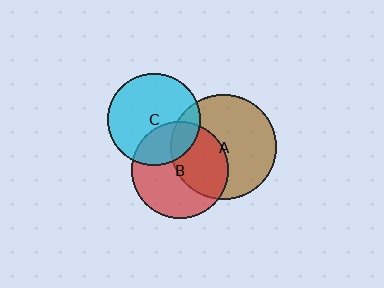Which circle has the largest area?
Circle A (brown).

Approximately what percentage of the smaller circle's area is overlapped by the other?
Approximately 15%.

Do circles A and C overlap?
Yes.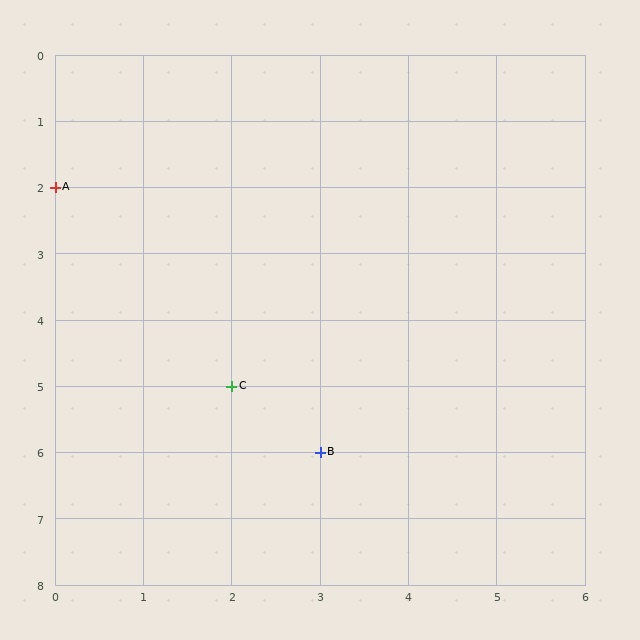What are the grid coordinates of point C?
Point C is at grid coordinates (2, 5).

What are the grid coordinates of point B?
Point B is at grid coordinates (3, 6).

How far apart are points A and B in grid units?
Points A and B are 3 columns and 4 rows apart (about 5.0 grid units diagonally).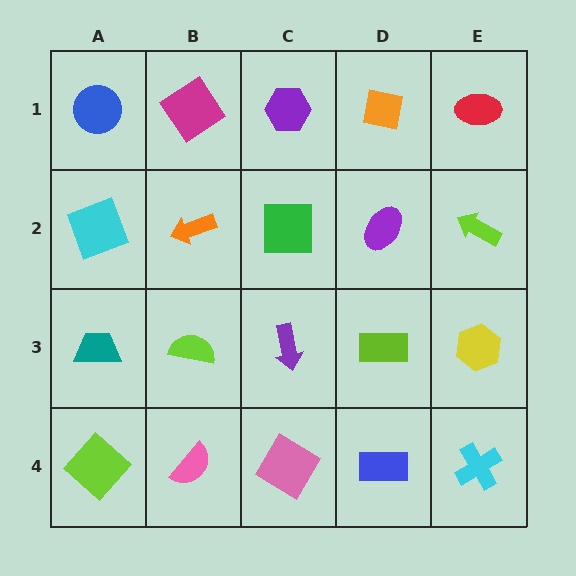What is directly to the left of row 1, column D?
A purple hexagon.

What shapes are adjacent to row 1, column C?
A green square (row 2, column C), a magenta diamond (row 1, column B), an orange square (row 1, column D).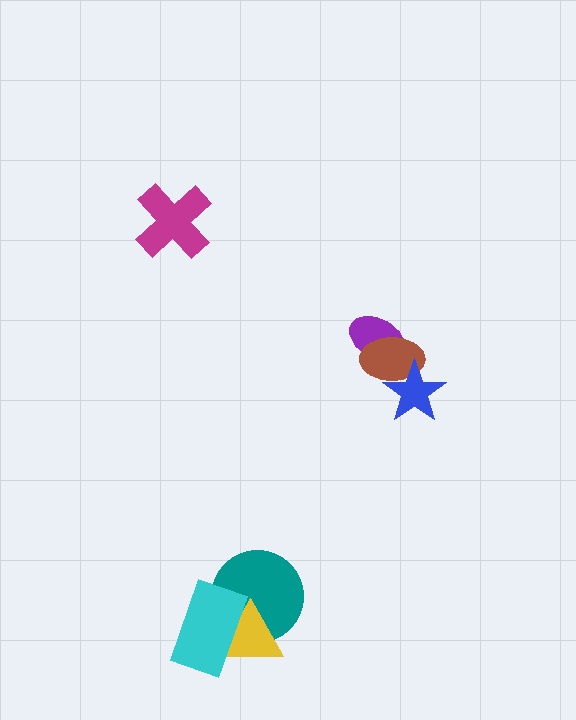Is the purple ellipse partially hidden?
Yes, it is partially covered by another shape.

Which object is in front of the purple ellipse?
The brown ellipse is in front of the purple ellipse.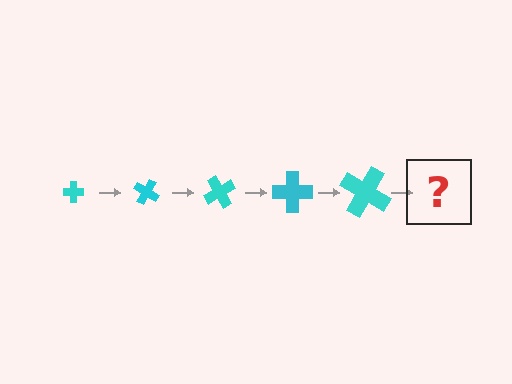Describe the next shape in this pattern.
It should be a cross, larger than the previous one and rotated 150 degrees from the start.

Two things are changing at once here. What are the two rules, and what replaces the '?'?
The two rules are that the cross grows larger each step and it rotates 30 degrees each step. The '?' should be a cross, larger than the previous one and rotated 150 degrees from the start.